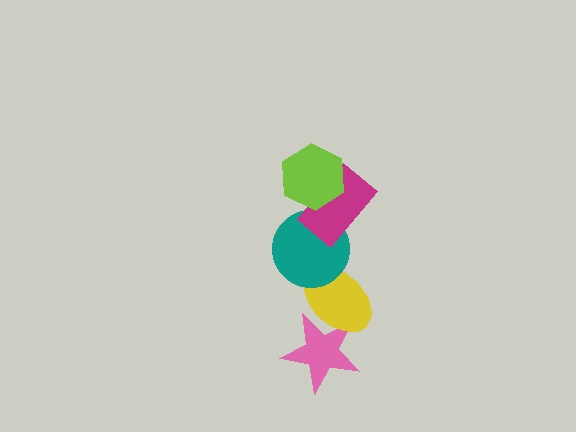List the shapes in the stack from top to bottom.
From top to bottom: the lime hexagon, the magenta rectangle, the teal circle, the yellow ellipse, the pink star.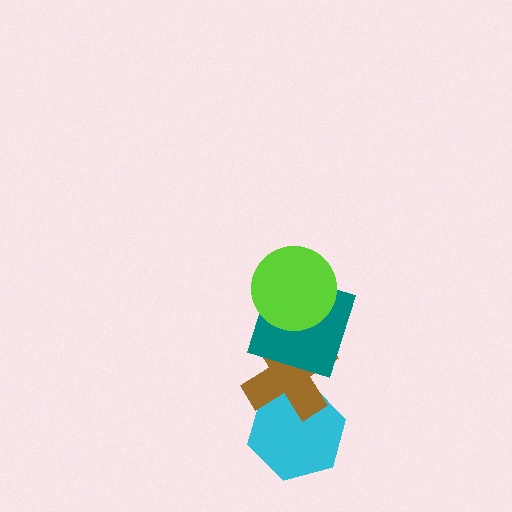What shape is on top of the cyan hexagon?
The brown cross is on top of the cyan hexagon.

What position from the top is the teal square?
The teal square is 2nd from the top.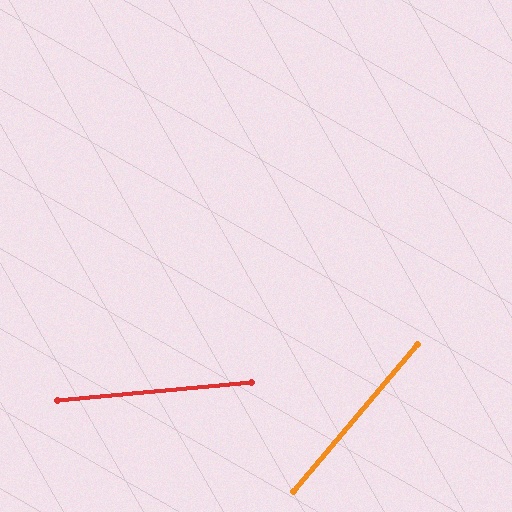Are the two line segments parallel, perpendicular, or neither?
Neither parallel nor perpendicular — they differ by about 44°.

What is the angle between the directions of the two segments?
Approximately 44 degrees.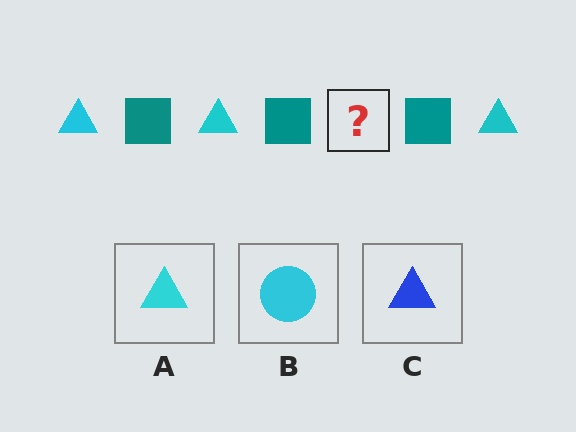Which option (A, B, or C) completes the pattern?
A.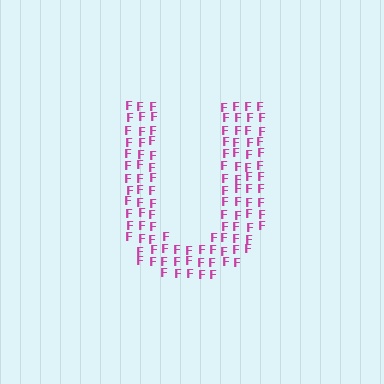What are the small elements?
The small elements are letter F's.